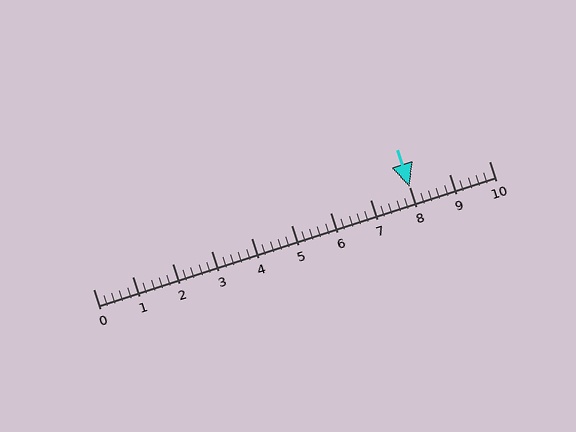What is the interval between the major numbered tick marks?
The major tick marks are spaced 1 units apart.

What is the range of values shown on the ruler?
The ruler shows values from 0 to 10.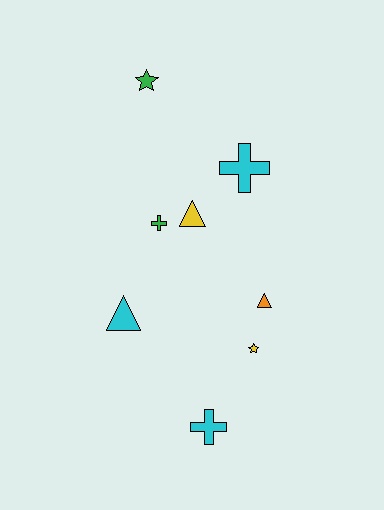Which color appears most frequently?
Cyan, with 3 objects.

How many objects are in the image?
There are 8 objects.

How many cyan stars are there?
There are no cyan stars.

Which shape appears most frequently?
Triangle, with 3 objects.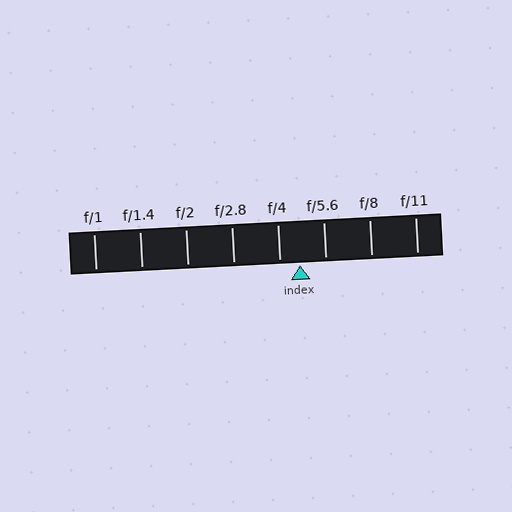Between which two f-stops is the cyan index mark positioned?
The index mark is between f/4 and f/5.6.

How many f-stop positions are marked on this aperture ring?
There are 8 f-stop positions marked.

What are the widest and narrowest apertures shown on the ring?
The widest aperture shown is f/1 and the narrowest is f/11.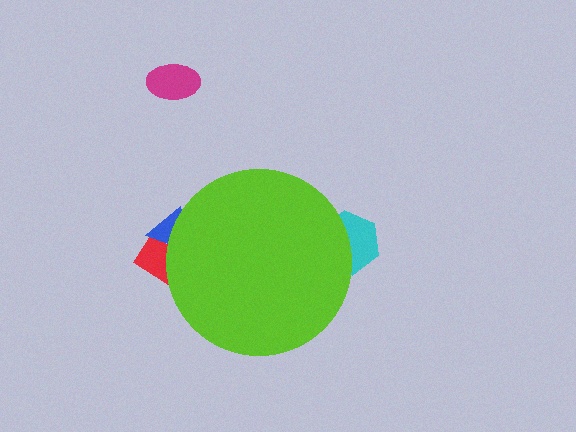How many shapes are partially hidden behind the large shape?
3 shapes are partially hidden.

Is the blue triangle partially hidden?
Yes, the blue triangle is partially hidden behind the lime circle.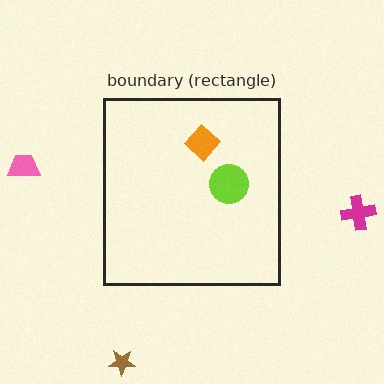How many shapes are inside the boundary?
2 inside, 3 outside.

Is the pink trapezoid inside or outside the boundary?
Outside.